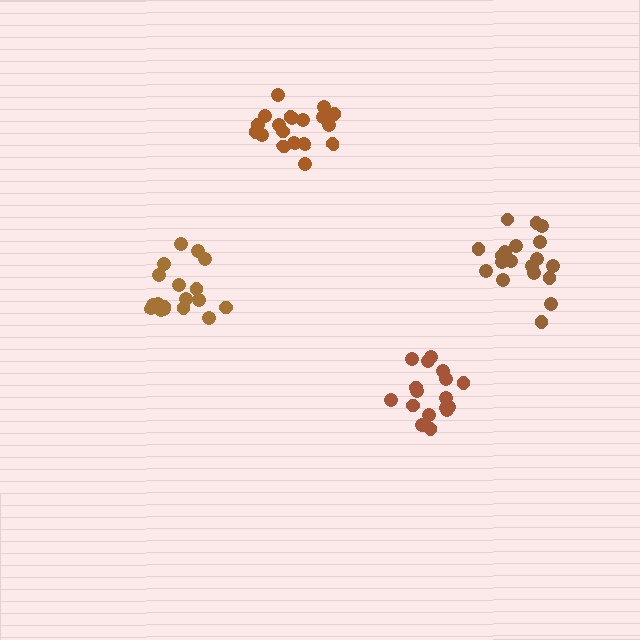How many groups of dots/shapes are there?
There are 4 groups.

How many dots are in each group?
Group 1: 19 dots, Group 2: 18 dots, Group 3: 18 dots, Group 4: 19 dots (74 total).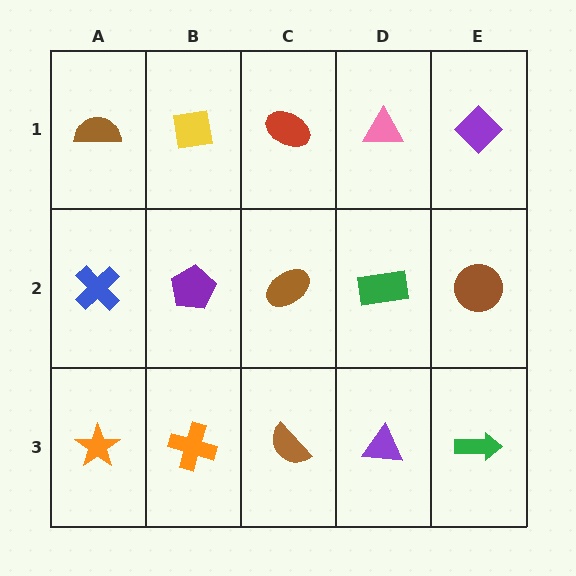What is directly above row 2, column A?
A brown semicircle.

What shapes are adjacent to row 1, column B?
A purple pentagon (row 2, column B), a brown semicircle (row 1, column A), a red ellipse (row 1, column C).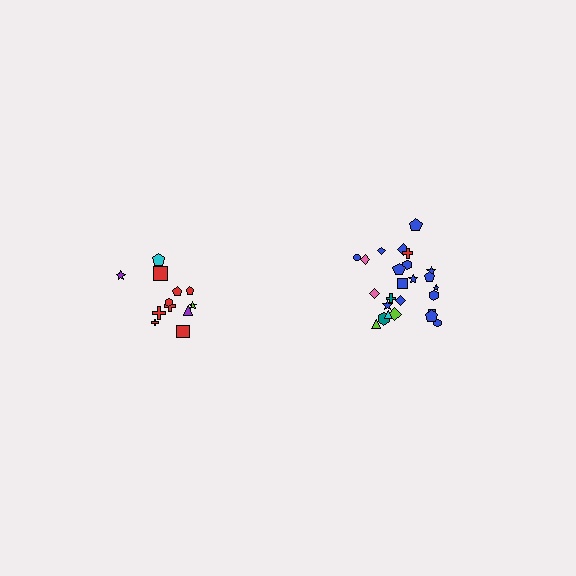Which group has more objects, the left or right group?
The right group.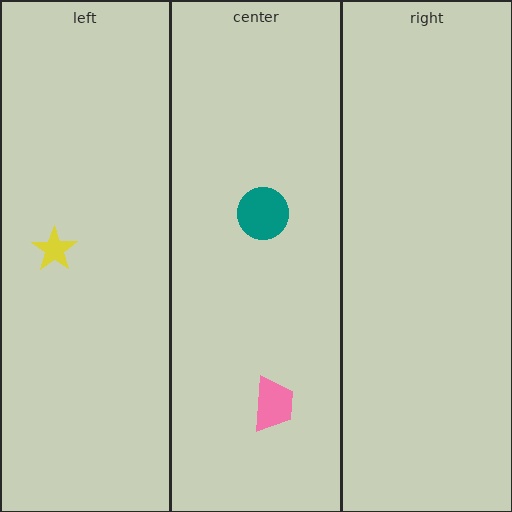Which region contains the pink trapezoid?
The center region.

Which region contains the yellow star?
The left region.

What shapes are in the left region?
The yellow star.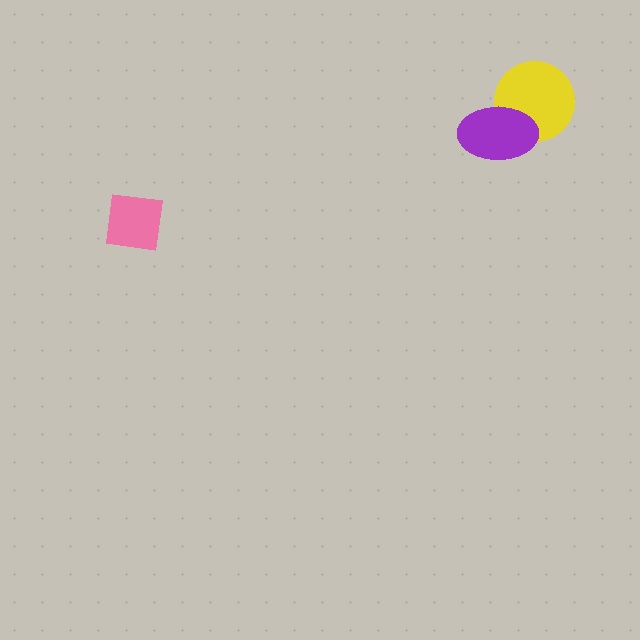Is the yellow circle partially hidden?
Yes, it is partially covered by another shape.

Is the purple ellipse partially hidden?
No, no other shape covers it.